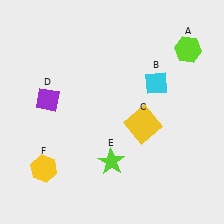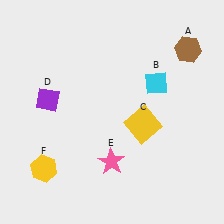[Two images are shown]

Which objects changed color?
A changed from lime to brown. E changed from lime to pink.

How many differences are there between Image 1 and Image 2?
There are 2 differences between the two images.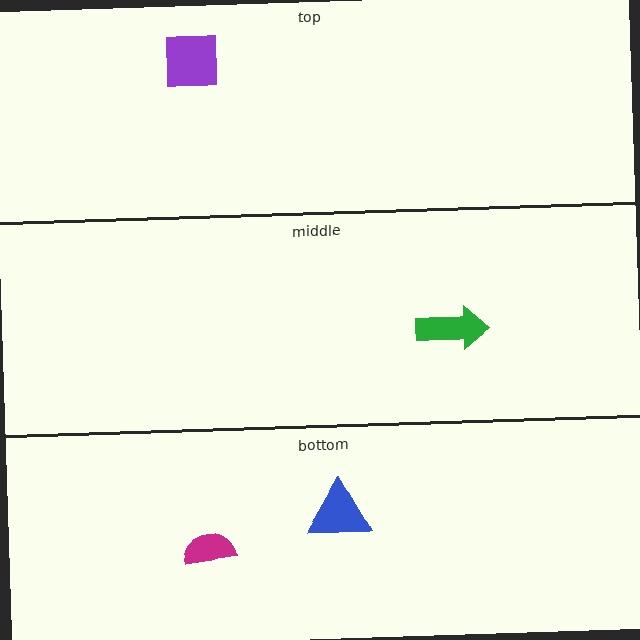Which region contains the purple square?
The top region.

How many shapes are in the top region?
1.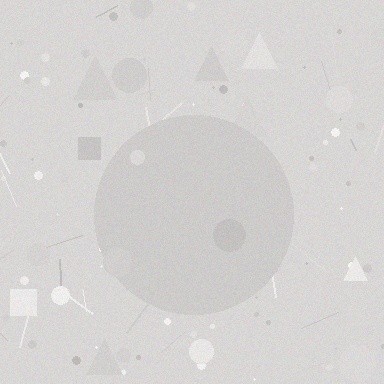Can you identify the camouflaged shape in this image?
The camouflaged shape is a circle.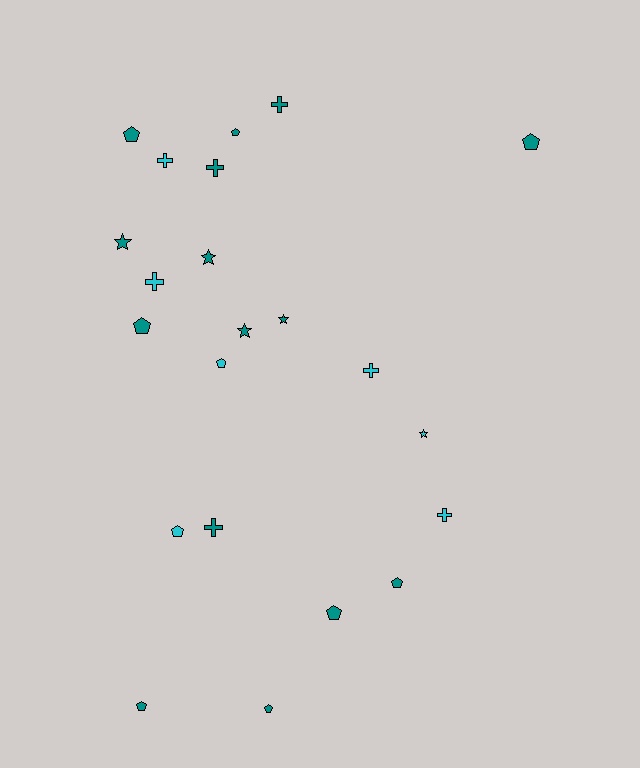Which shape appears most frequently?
Pentagon, with 10 objects.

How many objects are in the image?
There are 22 objects.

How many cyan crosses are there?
There are 4 cyan crosses.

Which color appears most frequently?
Teal, with 15 objects.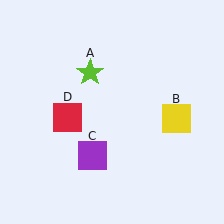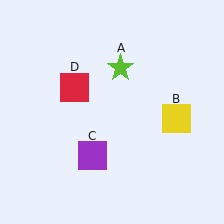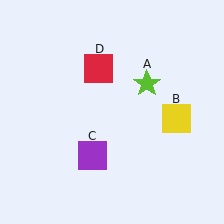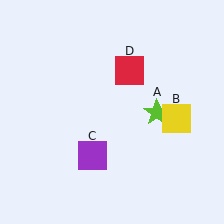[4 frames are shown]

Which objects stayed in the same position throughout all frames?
Yellow square (object B) and purple square (object C) remained stationary.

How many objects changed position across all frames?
2 objects changed position: lime star (object A), red square (object D).